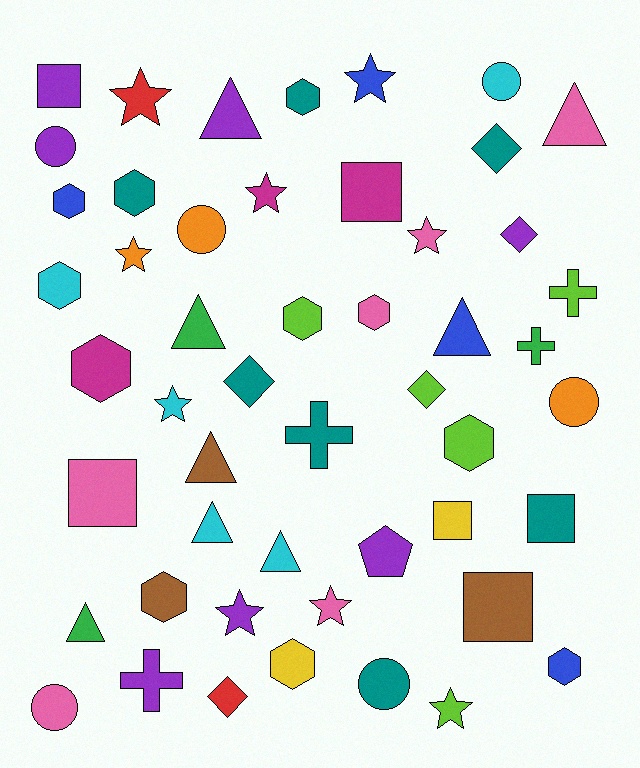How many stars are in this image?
There are 9 stars.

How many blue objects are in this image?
There are 4 blue objects.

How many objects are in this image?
There are 50 objects.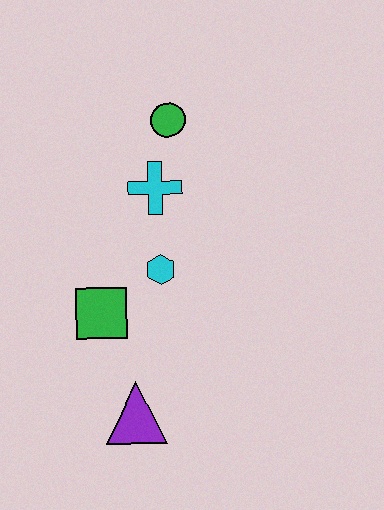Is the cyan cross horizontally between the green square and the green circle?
Yes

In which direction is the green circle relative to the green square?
The green circle is above the green square.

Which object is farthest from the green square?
The green circle is farthest from the green square.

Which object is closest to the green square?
The cyan hexagon is closest to the green square.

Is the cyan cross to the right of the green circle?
No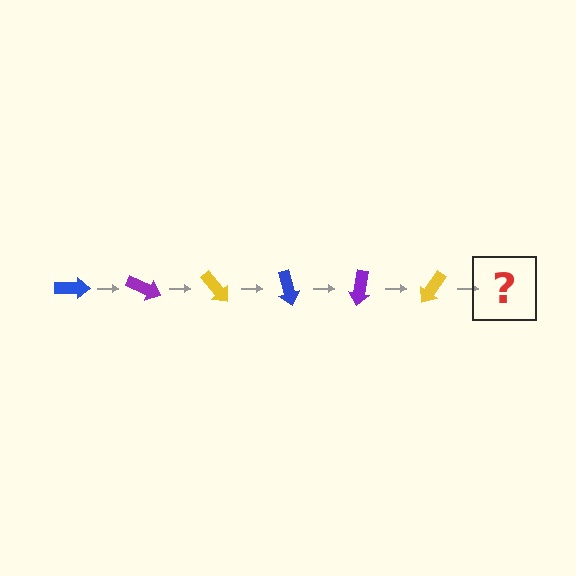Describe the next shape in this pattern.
It should be a blue arrow, rotated 150 degrees from the start.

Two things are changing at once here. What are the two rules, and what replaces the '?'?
The two rules are that it rotates 25 degrees each step and the color cycles through blue, purple, and yellow. The '?' should be a blue arrow, rotated 150 degrees from the start.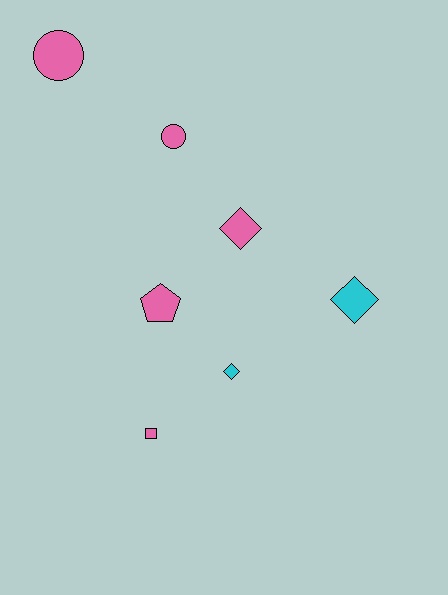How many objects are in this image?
There are 7 objects.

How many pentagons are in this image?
There is 1 pentagon.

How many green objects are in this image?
There are no green objects.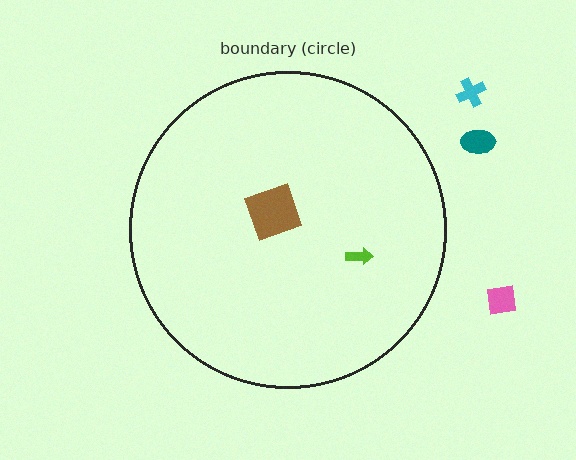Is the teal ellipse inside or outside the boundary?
Outside.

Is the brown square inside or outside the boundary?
Inside.